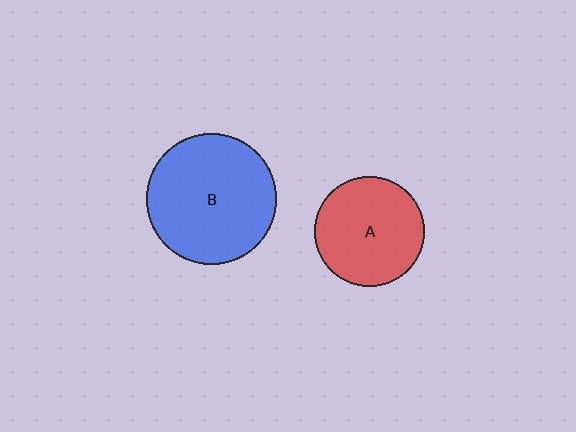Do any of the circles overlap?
No, none of the circles overlap.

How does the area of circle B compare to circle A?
Approximately 1.4 times.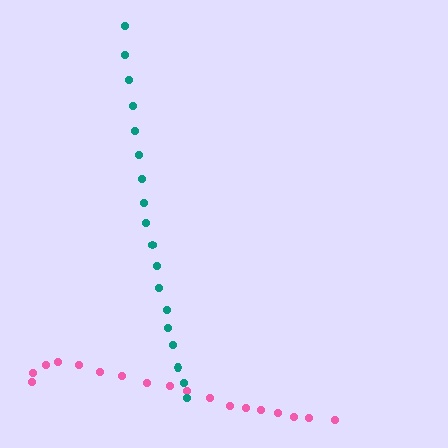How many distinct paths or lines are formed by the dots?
There are 2 distinct paths.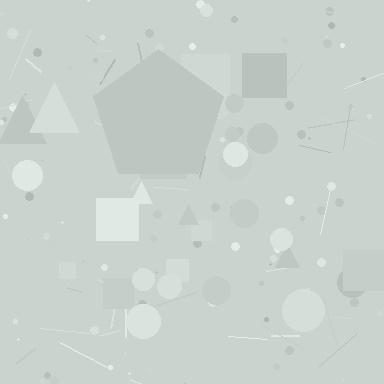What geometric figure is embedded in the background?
A pentagon is embedded in the background.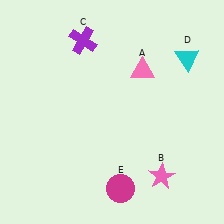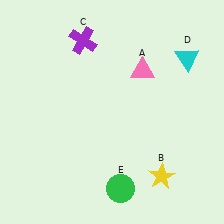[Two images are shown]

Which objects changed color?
B changed from pink to yellow. E changed from magenta to green.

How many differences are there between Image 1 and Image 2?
There are 2 differences between the two images.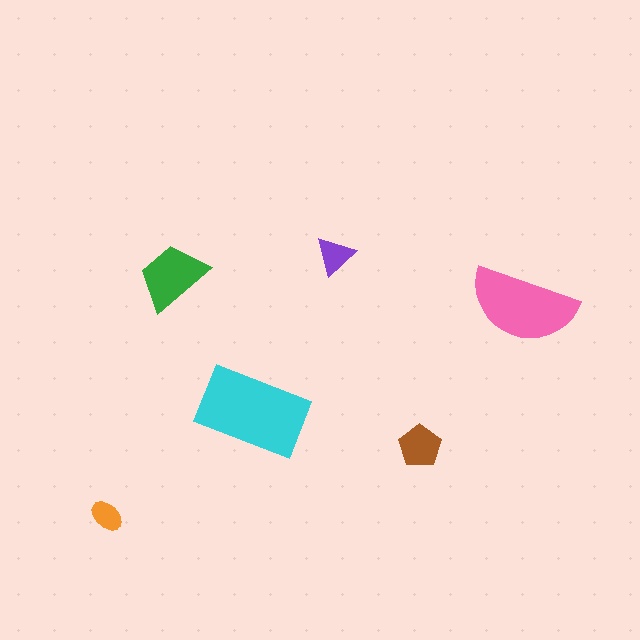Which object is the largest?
The cyan rectangle.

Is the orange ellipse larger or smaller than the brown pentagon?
Smaller.